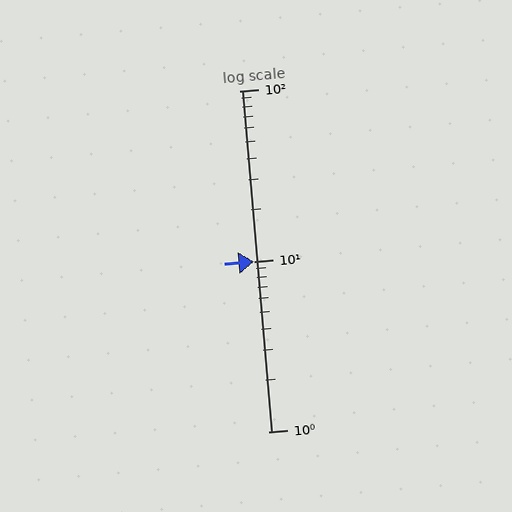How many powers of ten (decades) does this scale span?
The scale spans 2 decades, from 1 to 100.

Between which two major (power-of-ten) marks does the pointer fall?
The pointer is between 1 and 10.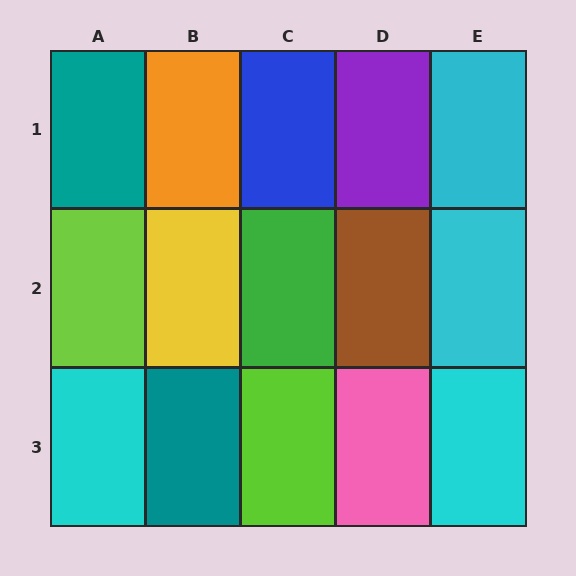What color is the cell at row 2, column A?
Lime.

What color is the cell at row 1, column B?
Orange.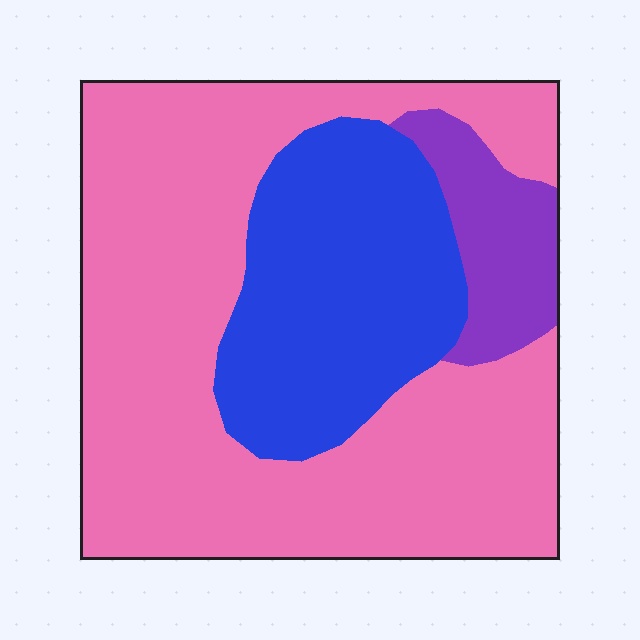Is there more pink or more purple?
Pink.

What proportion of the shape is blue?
Blue takes up about one quarter (1/4) of the shape.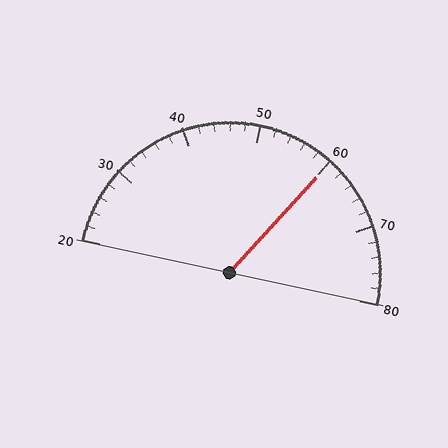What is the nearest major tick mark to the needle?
The nearest major tick mark is 60.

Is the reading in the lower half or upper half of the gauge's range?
The reading is in the upper half of the range (20 to 80).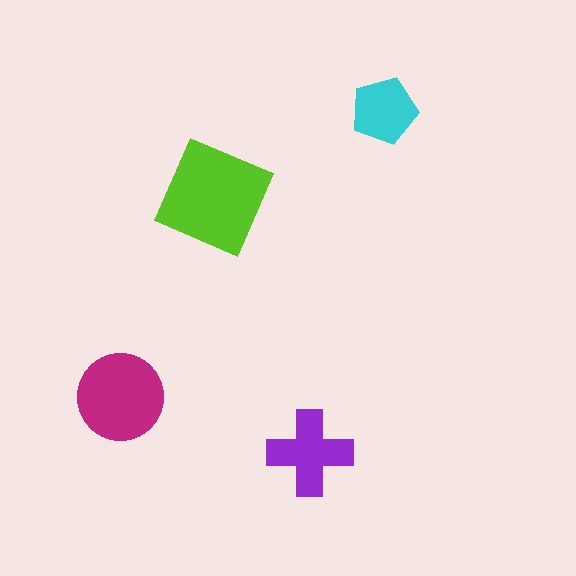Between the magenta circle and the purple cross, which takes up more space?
The magenta circle.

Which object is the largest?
The lime square.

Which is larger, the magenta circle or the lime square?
The lime square.